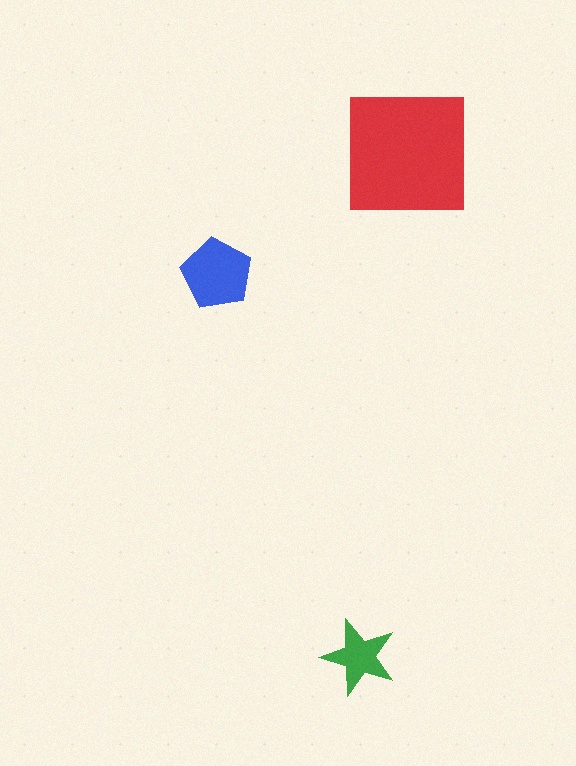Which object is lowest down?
The green star is bottommost.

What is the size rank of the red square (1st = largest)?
1st.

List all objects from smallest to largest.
The green star, the blue pentagon, the red square.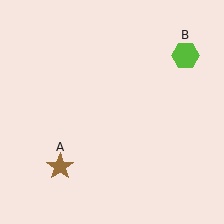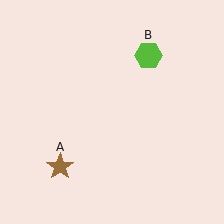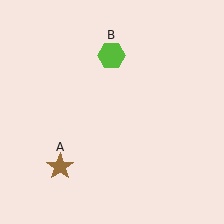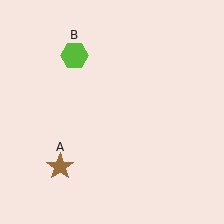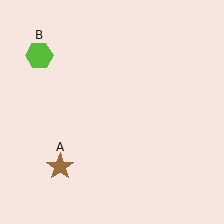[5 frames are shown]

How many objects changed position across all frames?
1 object changed position: lime hexagon (object B).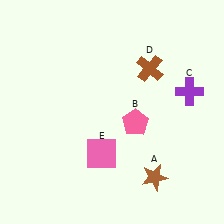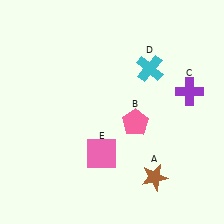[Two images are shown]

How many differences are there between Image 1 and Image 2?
There is 1 difference between the two images.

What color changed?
The cross (D) changed from brown in Image 1 to cyan in Image 2.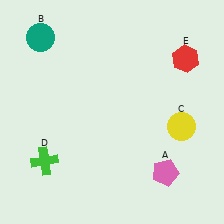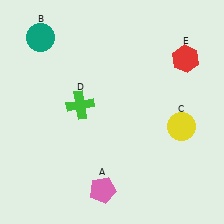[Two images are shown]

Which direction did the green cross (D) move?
The green cross (D) moved up.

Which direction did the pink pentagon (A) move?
The pink pentagon (A) moved left.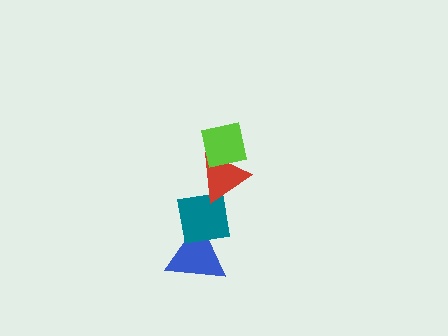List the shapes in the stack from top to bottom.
From top to bottom: the lime square, the red triangle, the teal square, the blue triangle.